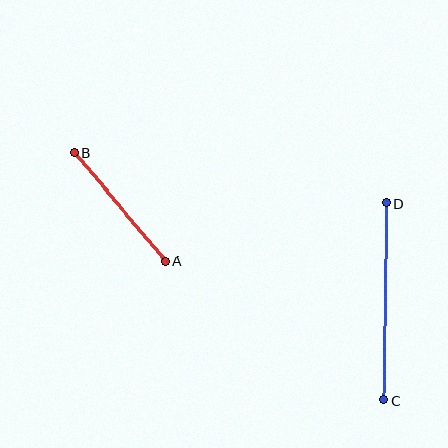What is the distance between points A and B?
The distance is approximately 142 pixels.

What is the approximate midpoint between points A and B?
The midpoint is at approximately (120, 207) pixels.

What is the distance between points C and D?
The distance is approximately 197 pixels.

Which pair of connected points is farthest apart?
Points C and D are farthest apart.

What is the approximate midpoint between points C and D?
The midpoint is at approximately (385, 302) pixels.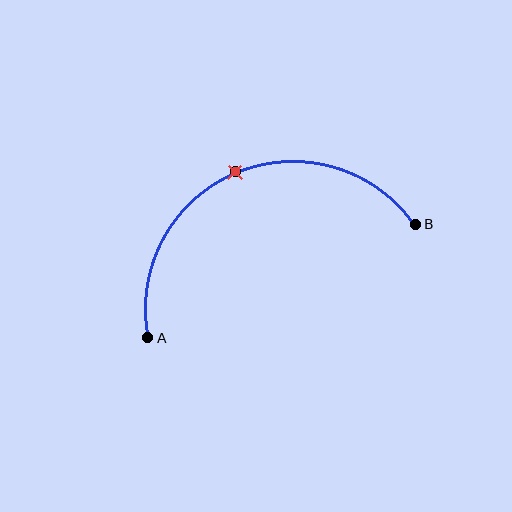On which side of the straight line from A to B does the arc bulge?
The arc bulges above the straight line connecting A and B.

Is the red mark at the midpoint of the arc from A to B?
Yes. The red mark lies on the arc at equal arc-length from both A and B — it is the arc midpoint.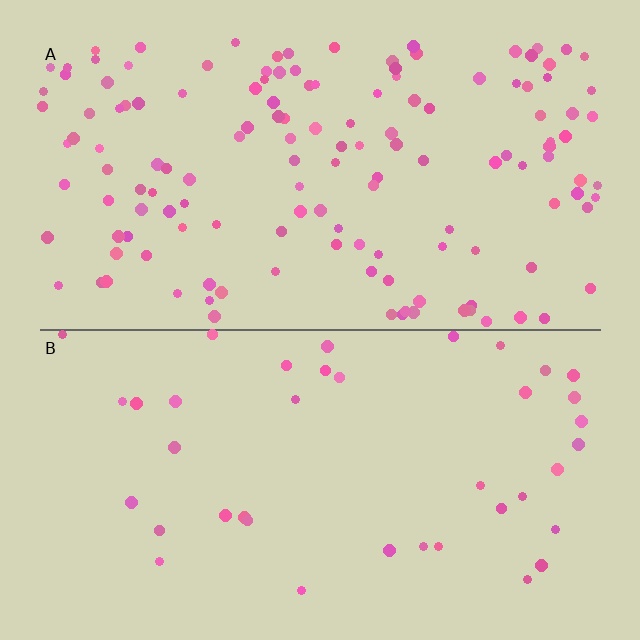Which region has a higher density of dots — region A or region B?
A (the top).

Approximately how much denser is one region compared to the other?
Approximately 3.5× — region A over region B.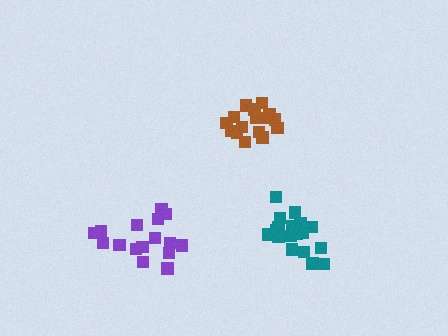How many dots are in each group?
Group 1: 17 dots, Group 2: 19 dots, Group 3: 16 dots (52 total).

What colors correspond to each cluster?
The clusters are colored: brown, teal, purple.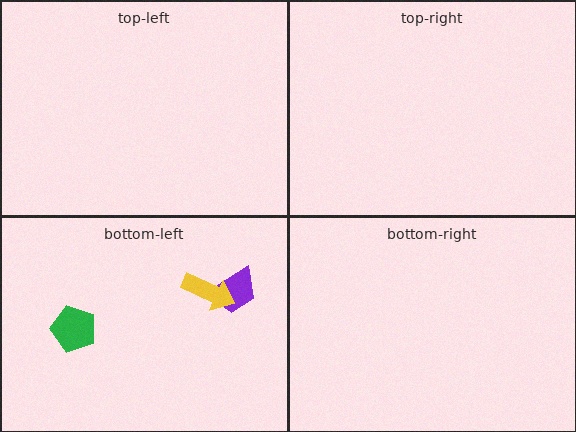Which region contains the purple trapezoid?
The bottom-left region.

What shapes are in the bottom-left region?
The purple trapezoid, the green pentagon, the yellow arrow.